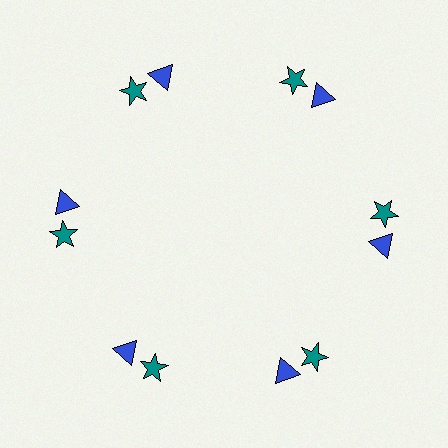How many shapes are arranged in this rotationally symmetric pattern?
There are 12 shapes, arranged in 6 groups of 2.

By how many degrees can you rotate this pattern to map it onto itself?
The pattern maps onto itself every 60 degrees of rotation.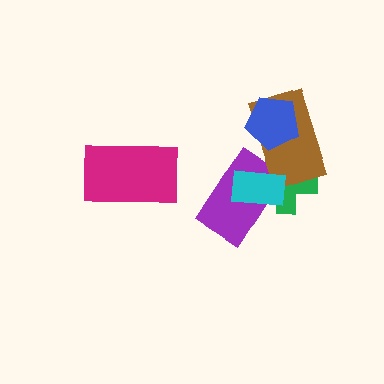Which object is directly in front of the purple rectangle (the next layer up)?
The brown rectangle is directly in front of the purple rectangle.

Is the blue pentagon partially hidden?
No, no other shape covers it.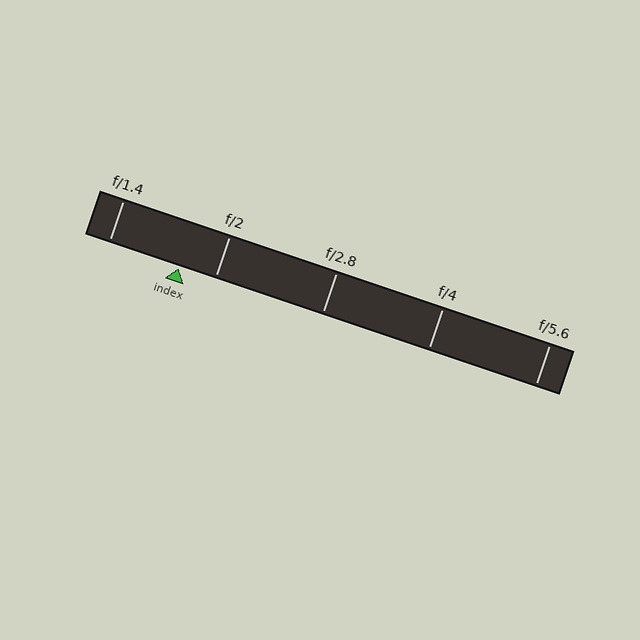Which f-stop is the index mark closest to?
The index mark is closest to f/2.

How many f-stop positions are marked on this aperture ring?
There are 5 f-stop positions marked.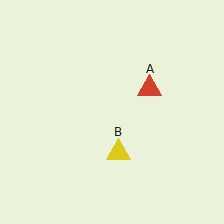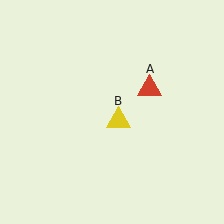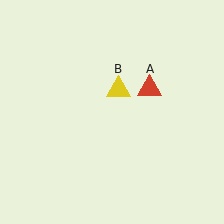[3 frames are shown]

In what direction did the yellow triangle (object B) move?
The yellow triangle (object B) moved up.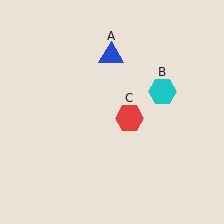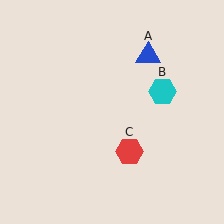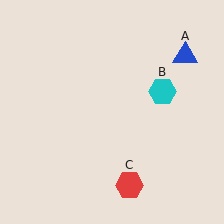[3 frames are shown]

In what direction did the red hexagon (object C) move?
The red hexagon (object C) moved down.